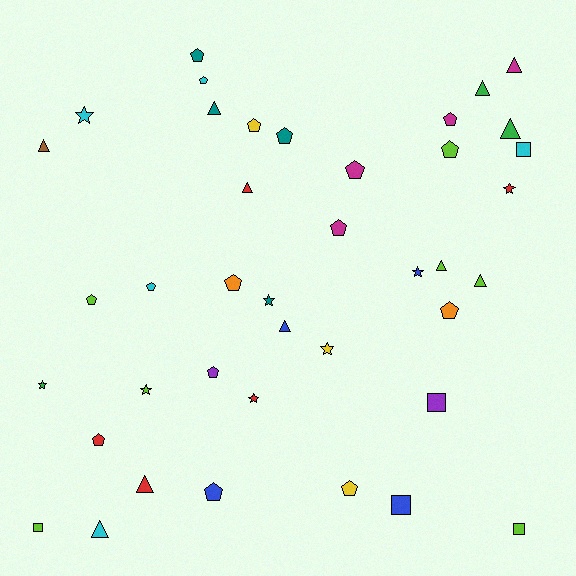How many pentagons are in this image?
There are 16 pentagons.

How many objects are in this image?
There are 40 objects.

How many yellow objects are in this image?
There are 3 yellow objects.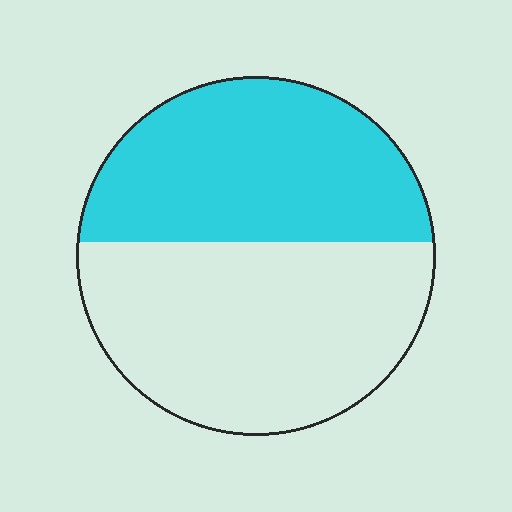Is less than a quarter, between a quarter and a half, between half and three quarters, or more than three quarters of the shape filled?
Between a quarter and a half.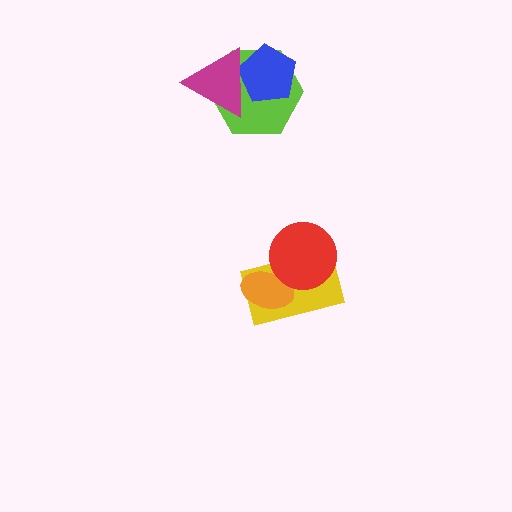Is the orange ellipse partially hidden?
Yes, it is partially covered by another shape.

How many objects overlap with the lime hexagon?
2 objects overlap with the lime hexagon.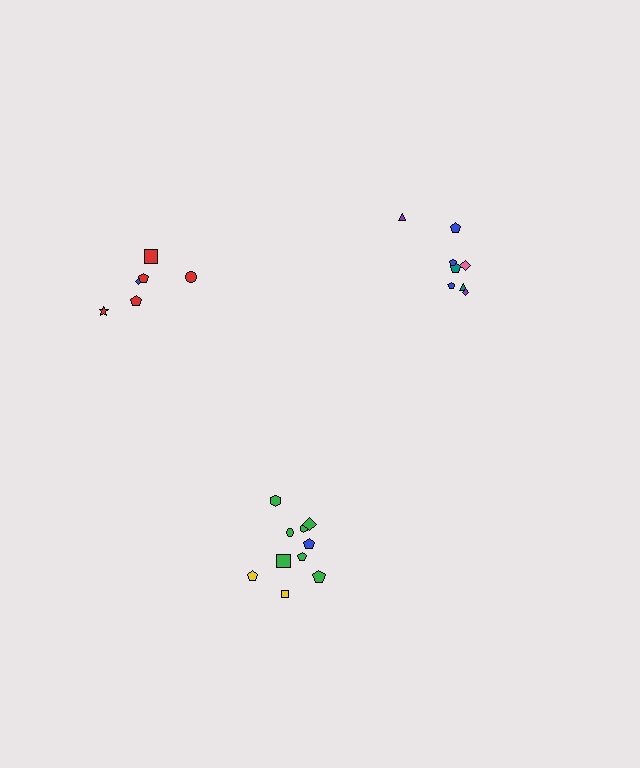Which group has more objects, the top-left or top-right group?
The top-right group.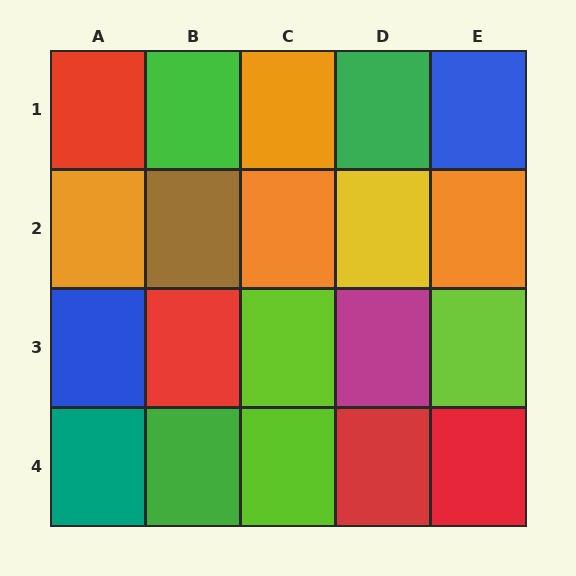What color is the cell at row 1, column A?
Red.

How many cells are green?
3 cells are green.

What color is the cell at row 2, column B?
Brown.